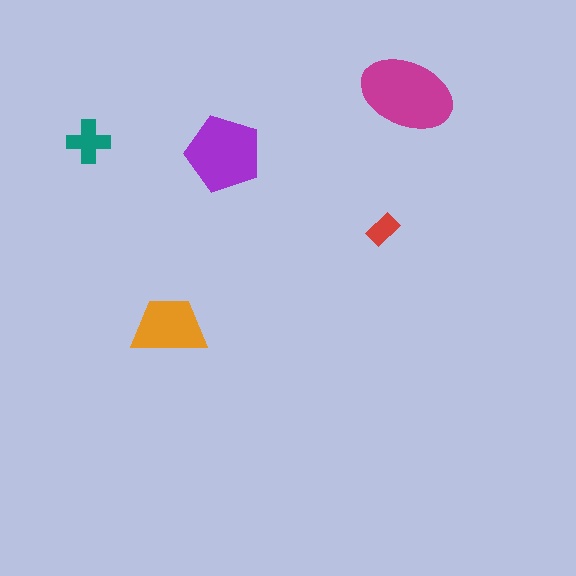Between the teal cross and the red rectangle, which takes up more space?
The teal cross.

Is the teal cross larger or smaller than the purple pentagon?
Smaller.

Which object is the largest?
The magenta ellipse.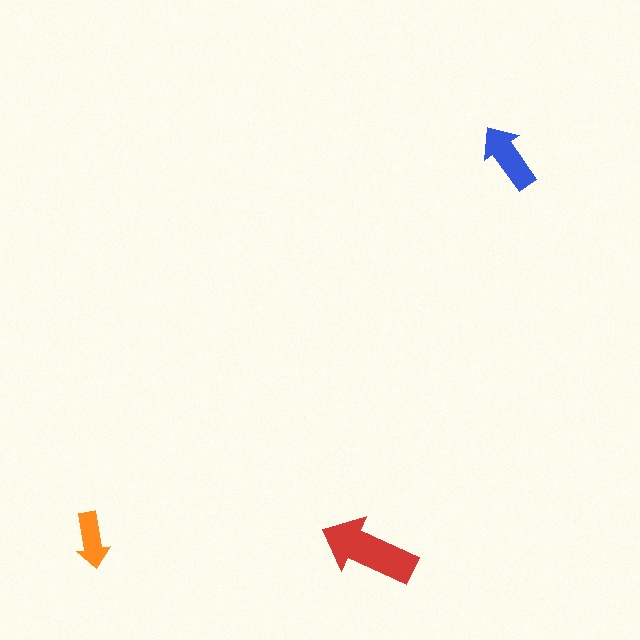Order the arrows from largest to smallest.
the red one, the blue one, the orange one.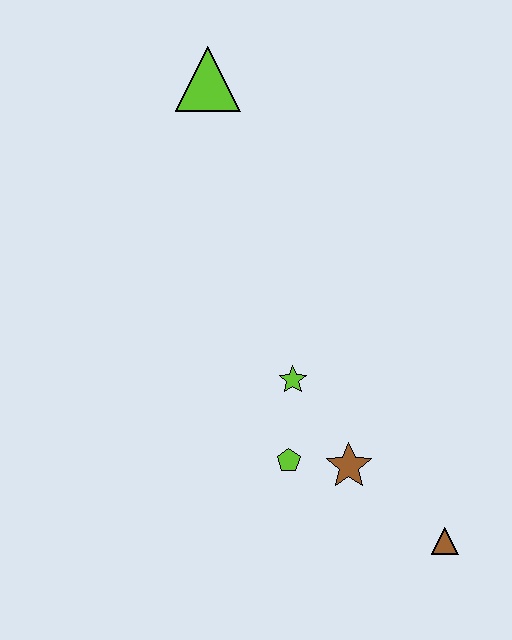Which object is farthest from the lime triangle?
The brown triangle is farthest from the lime triangle.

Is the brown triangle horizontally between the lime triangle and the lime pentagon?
No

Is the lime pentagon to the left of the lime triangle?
No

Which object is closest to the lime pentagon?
The brown star is closest to the lime pentagon.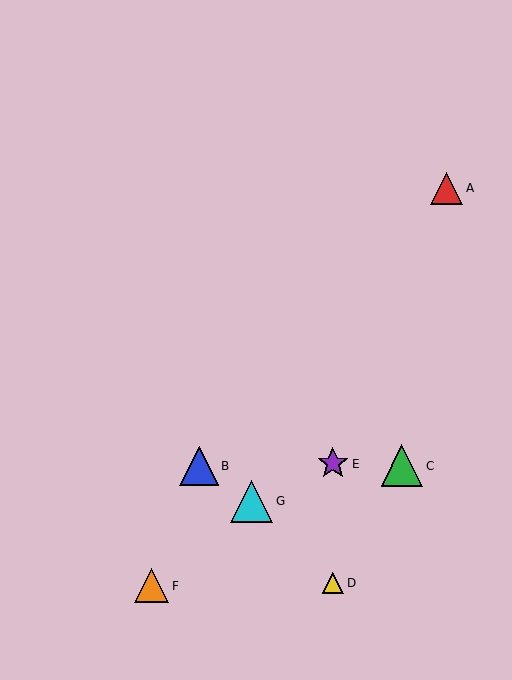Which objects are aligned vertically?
Objects D, E are aligned vertically.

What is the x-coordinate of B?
Object B is at x≈199.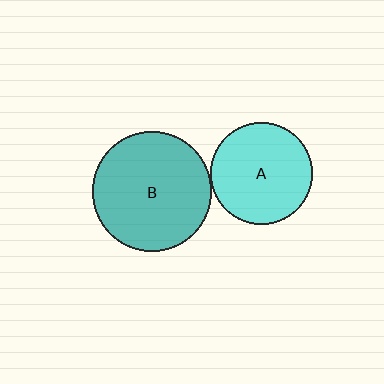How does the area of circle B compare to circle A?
Approximately 1.4 times.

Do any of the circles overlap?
No, none of the circles overlap.